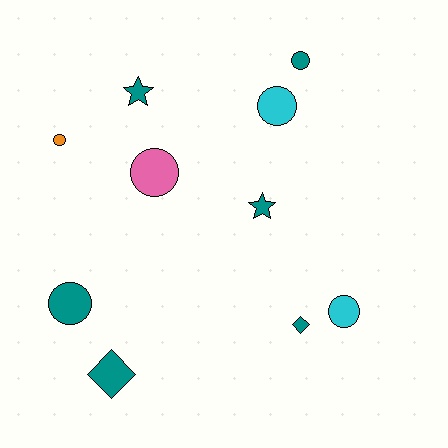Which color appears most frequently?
Teal, with 6 objects.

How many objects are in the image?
There are 10 objects.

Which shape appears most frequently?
Circle, with 6 objects.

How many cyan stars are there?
There are no cyan stars.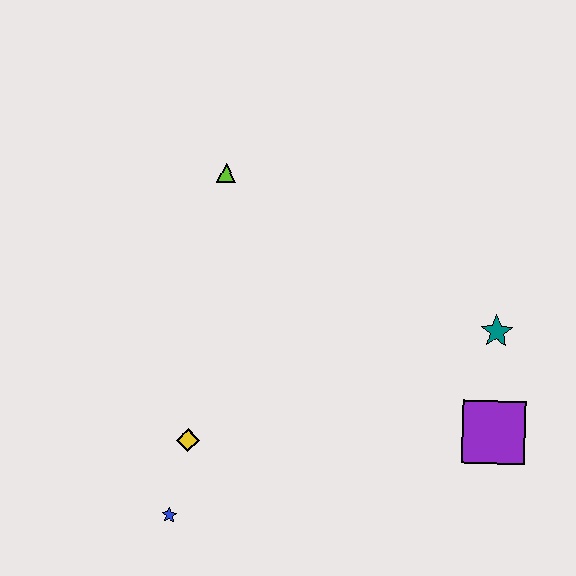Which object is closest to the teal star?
The purple square is closest to the teal star.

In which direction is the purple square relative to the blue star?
The purple square is to the right of the blue star.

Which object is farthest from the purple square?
The lime triangle is farthest from the purple square.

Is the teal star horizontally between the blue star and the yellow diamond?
No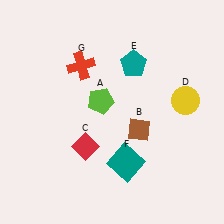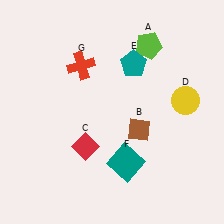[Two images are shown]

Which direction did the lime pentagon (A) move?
The lime pentagon (A) moved up.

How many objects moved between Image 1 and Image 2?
1 object moved between the two images.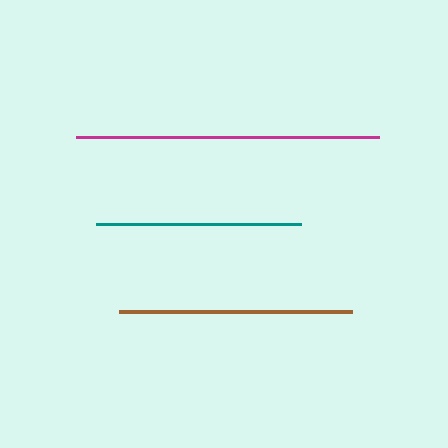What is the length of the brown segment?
The brown segment is approximately 233 pixels long.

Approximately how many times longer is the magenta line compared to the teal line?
The magenta line is approximately 1.5 times the length of the teal line.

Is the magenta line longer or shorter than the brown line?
The magenta line is longer than the brown line.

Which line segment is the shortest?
The teal line is the shortest at approximately 205 pixels.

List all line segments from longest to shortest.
From longest to shortest: magenta, brown, teal.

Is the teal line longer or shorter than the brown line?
The brown line is longer than the teal line.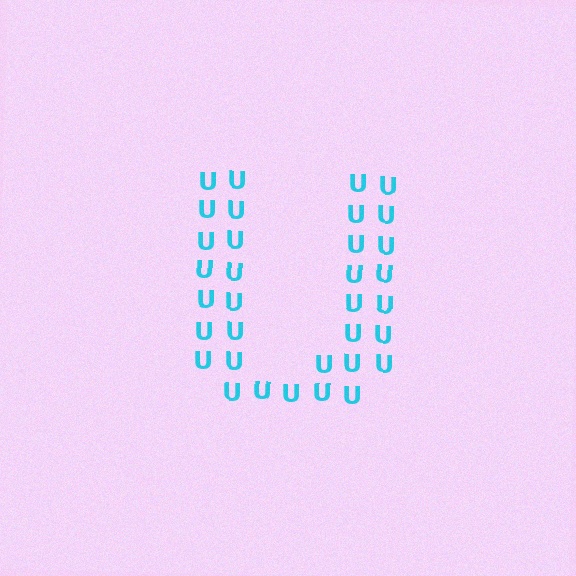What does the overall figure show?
The overall figure shows the letter U.